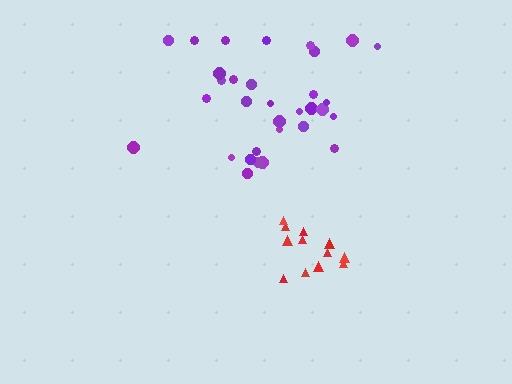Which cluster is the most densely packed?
Red.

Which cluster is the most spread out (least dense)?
Purple.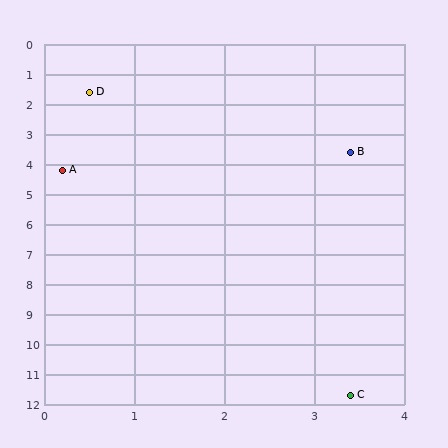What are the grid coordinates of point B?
Point B is at approximately (3.4, 3.6).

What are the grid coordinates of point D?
Point D is at approximately (0.5, 1.6).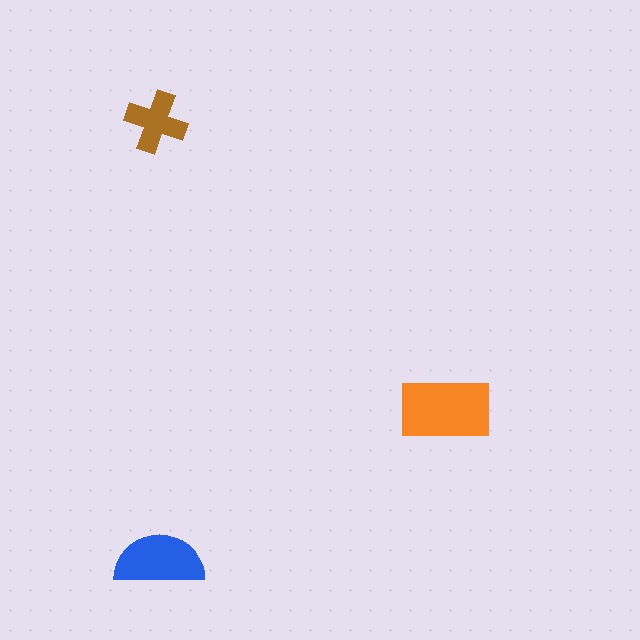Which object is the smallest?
The brown cross.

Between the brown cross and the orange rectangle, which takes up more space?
The orange rectangle.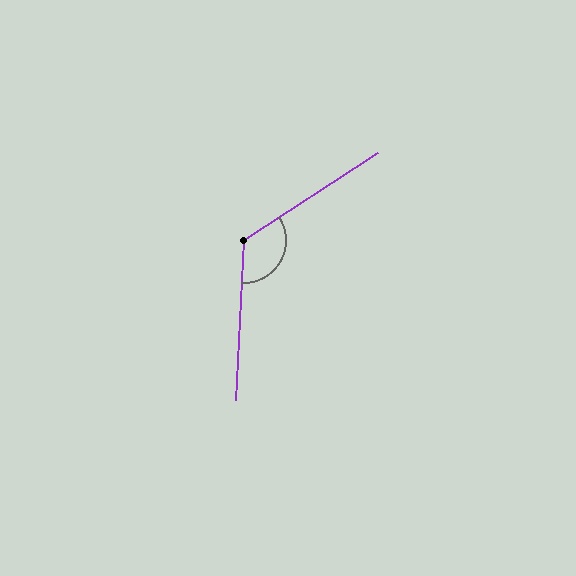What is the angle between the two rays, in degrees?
Approximately 126 degrees.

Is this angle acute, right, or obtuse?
It is obtuse.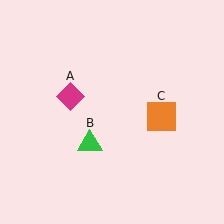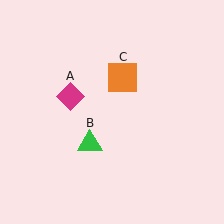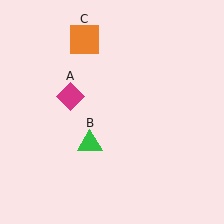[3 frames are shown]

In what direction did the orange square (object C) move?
The orange square (object C) moved up and to the left.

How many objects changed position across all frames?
1 object changed position: orange square (object C).